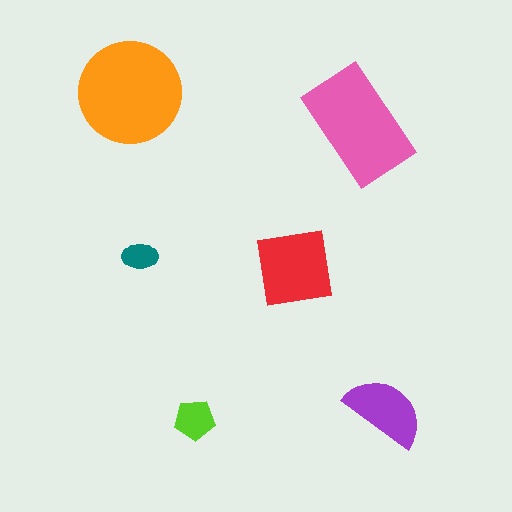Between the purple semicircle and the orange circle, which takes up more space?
The orange circle.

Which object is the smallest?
The teal ellipse.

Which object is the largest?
The orange circle.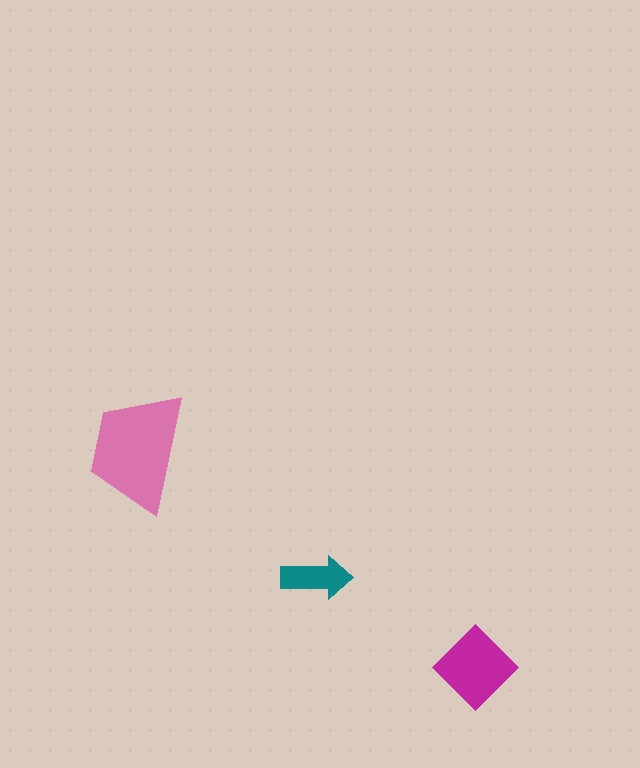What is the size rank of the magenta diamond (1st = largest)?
2nd.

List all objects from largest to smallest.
The pink trapezoid, the magenta diamond, the teal arrow.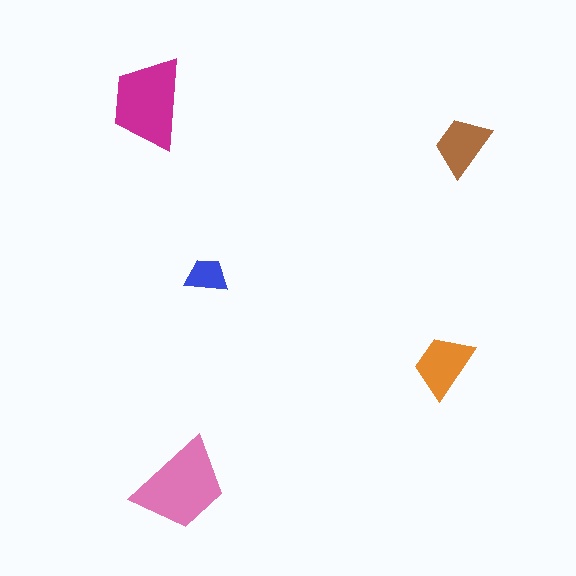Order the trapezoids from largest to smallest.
the pink one, the magenta one, the orange one, the brown one, the blue one.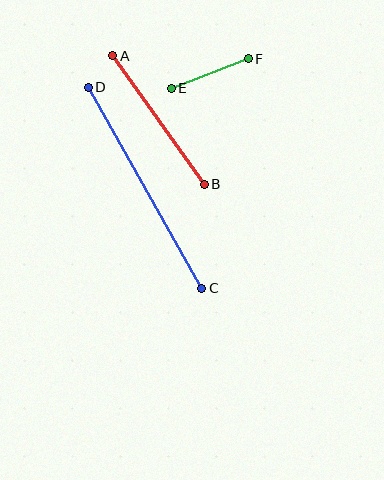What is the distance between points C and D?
The distance is approximately 231 pixels.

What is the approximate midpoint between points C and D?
The midpoint is at approximately (145, 188) pixels.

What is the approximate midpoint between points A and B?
The midpoint is at approximately (159, 120) pixels.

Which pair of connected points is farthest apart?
Points C and D are farthest apart.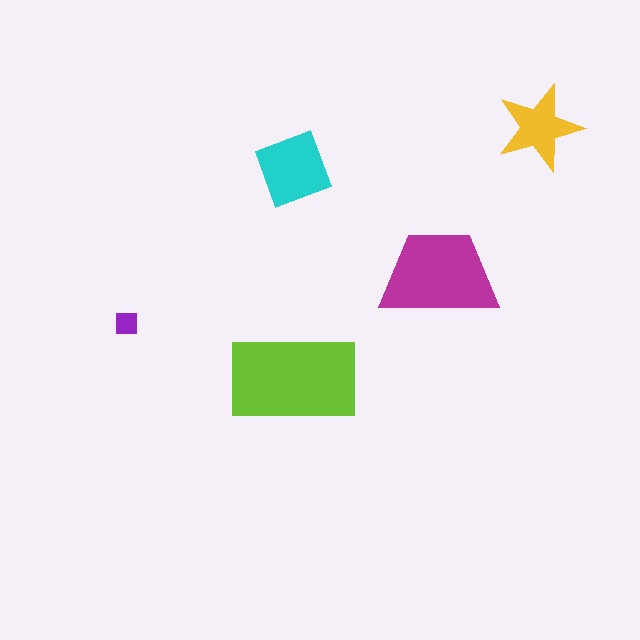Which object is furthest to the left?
The purple square is leftmost.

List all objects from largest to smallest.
The lime rectangle, the magenta trapezoid, the cyan square, the yellow star, the purple square.